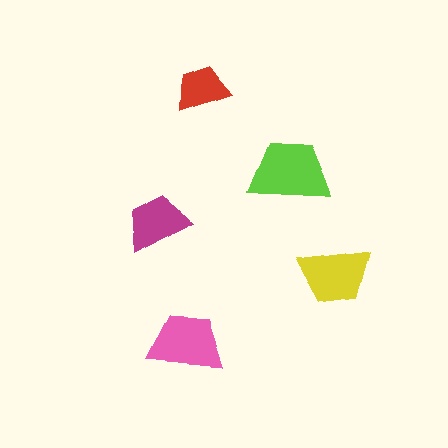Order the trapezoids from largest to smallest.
the lime one, the pink one, the yellow one, the magenta one, the red one.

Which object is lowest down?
The pink trapezoid is bottommost.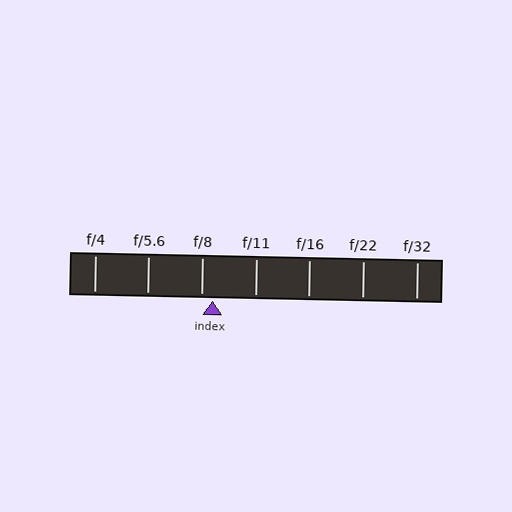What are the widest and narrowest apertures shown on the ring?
The widest aperture shown is f/4 and the narrowest is f/32.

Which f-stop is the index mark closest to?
The index mark is closest to f/8.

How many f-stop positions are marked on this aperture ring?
There are 7 f-stop positions marked.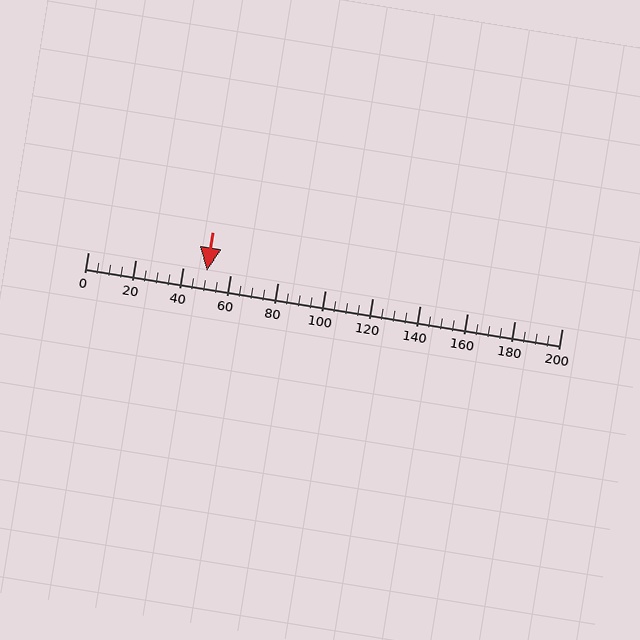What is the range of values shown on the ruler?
The ruler shows values from 0 to 200.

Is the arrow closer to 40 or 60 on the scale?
The arrow is closer to 60.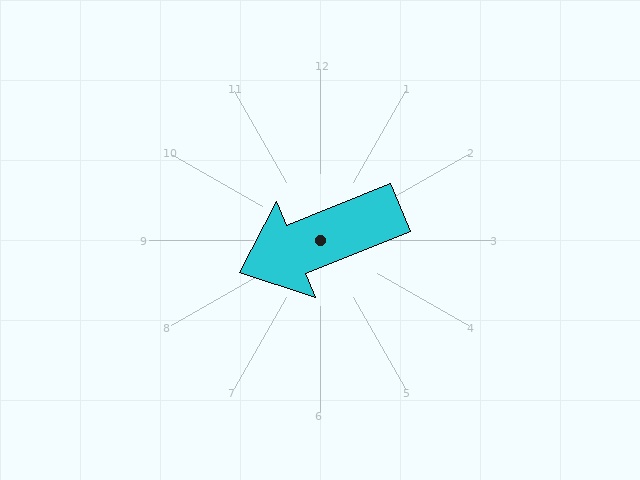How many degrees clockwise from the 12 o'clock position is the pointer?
Approximately 248 degrees.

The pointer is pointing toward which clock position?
Roughly 8 o'clock.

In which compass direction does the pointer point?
West.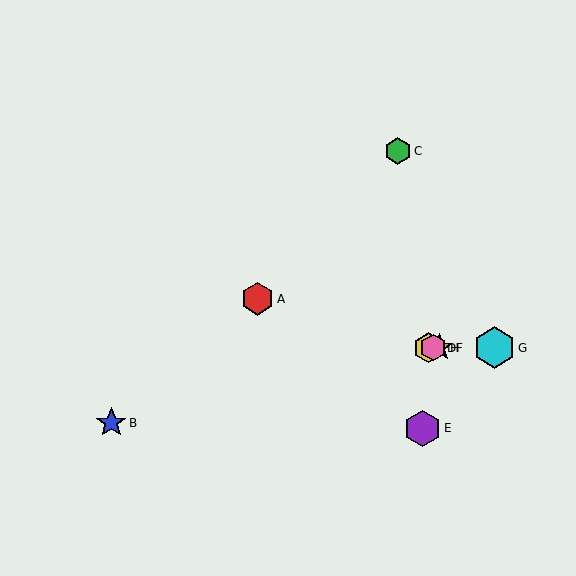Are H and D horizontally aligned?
Yes, both are at y≈348.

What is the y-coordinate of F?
Object F is at y≈348.